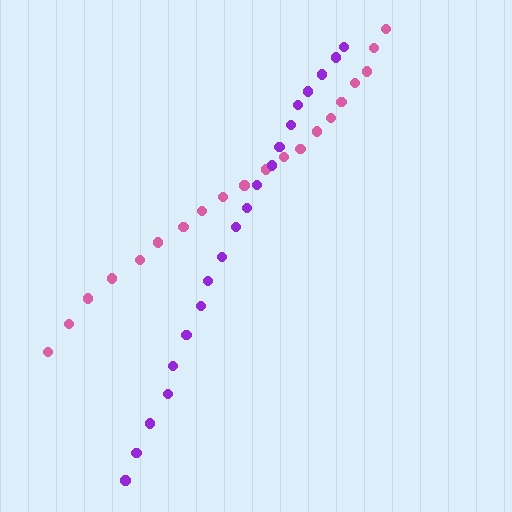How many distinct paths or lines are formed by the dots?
There are 2 distinct paths.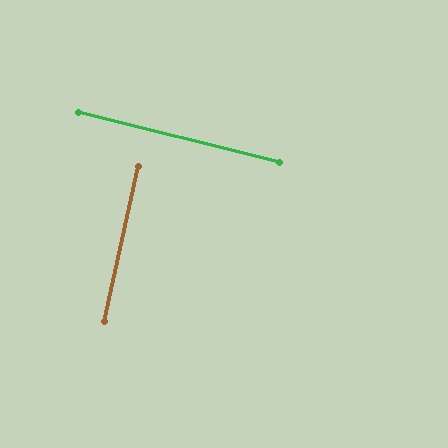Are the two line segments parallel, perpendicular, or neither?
Perpendicular — they meet at approximately 88°.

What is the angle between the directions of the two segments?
Approximately 88 degrees.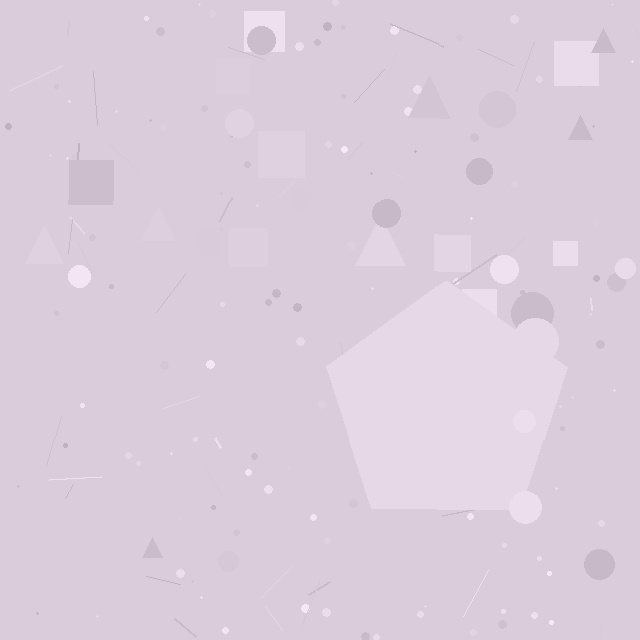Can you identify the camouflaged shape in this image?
The camouflaged shape is a pentagon.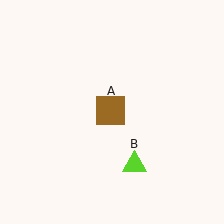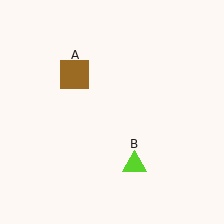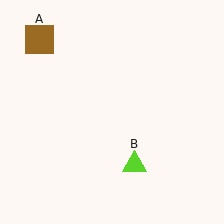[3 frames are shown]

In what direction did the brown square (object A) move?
The brown square (object A) moved up and to the left.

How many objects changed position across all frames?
1 object changed position: brown square (object A).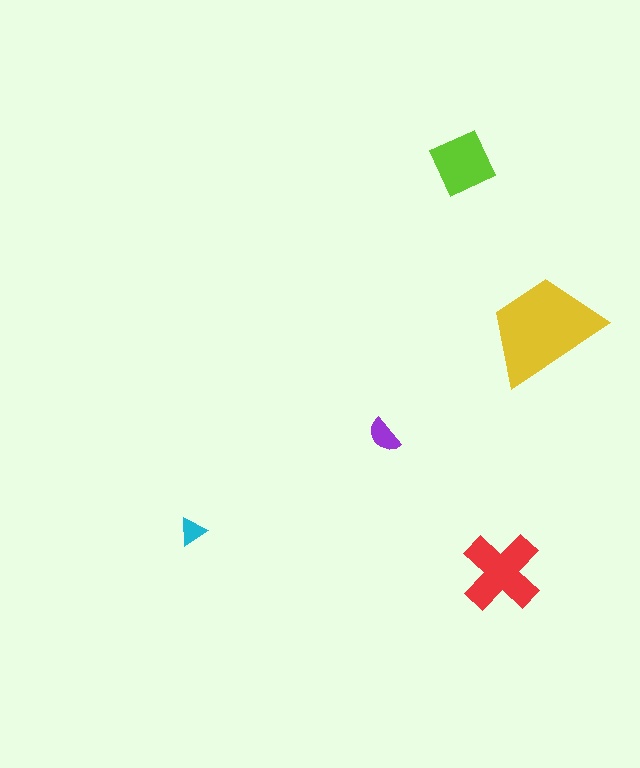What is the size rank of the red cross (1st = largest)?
2nd.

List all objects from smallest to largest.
The cyan triangle, the purple semicircle, the lime square, the red cross, the yellow trapezoid.